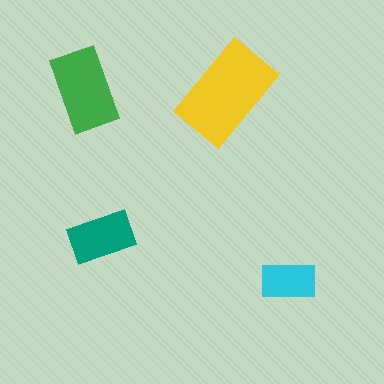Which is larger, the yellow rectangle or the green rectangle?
The yellow one.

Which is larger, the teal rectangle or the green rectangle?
The green one.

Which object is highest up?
The green rectangle is topmost.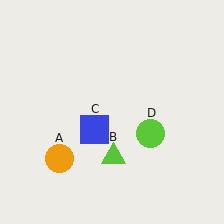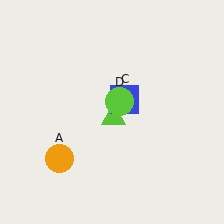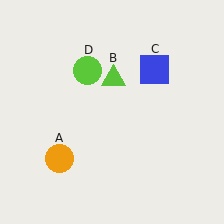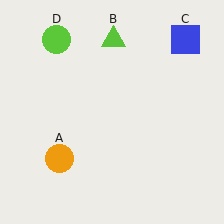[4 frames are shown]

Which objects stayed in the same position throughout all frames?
Orange circle (object A) remained stationary.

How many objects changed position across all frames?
3 objects changed position: lime triangle (object B), blue square (object C), lime circle (object D).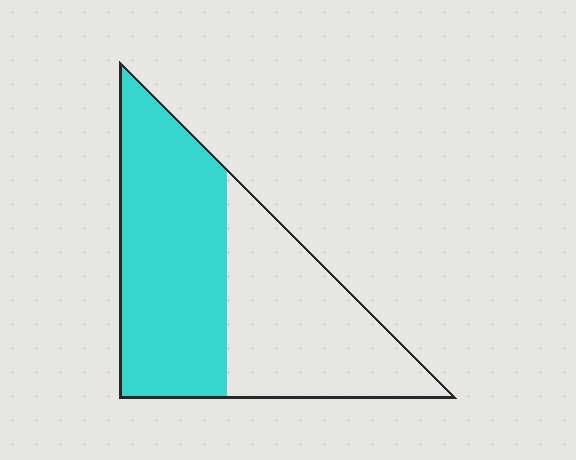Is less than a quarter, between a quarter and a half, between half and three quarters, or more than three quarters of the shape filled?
Between half and three quarters.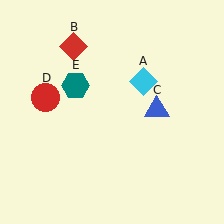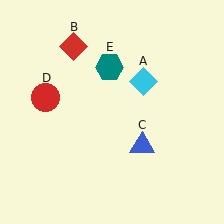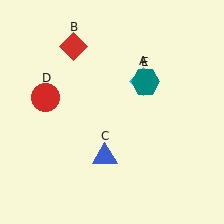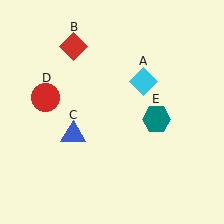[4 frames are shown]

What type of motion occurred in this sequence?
The blue triangle (object C), teal hexagon (object E) rotated clockwise around the center of the scene.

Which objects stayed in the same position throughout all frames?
Cyan diamond (object A) and red diamond (object B) and red circle (object D) remained stationary.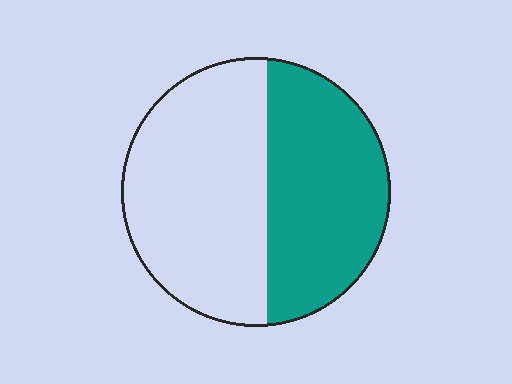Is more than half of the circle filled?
No.